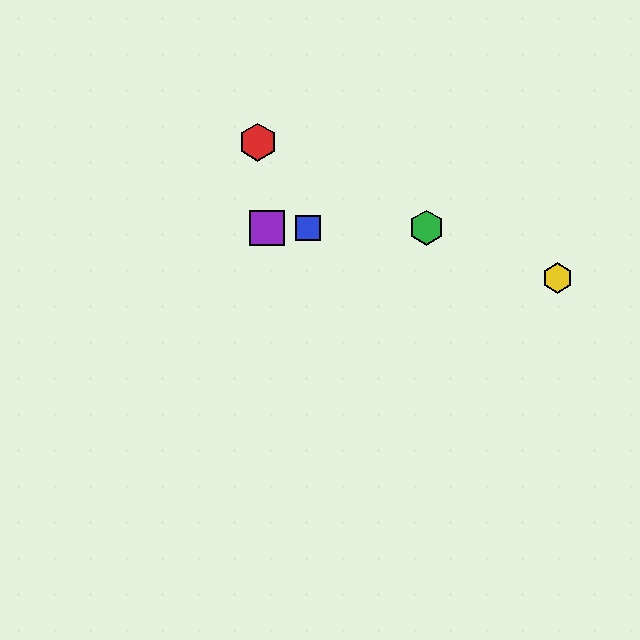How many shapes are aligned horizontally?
3 shapes (the blue square, the green hexagon, the purple square) are aligned horizontally.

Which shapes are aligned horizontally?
The blue square, the green hexagon, the purple square are aligned horizontally.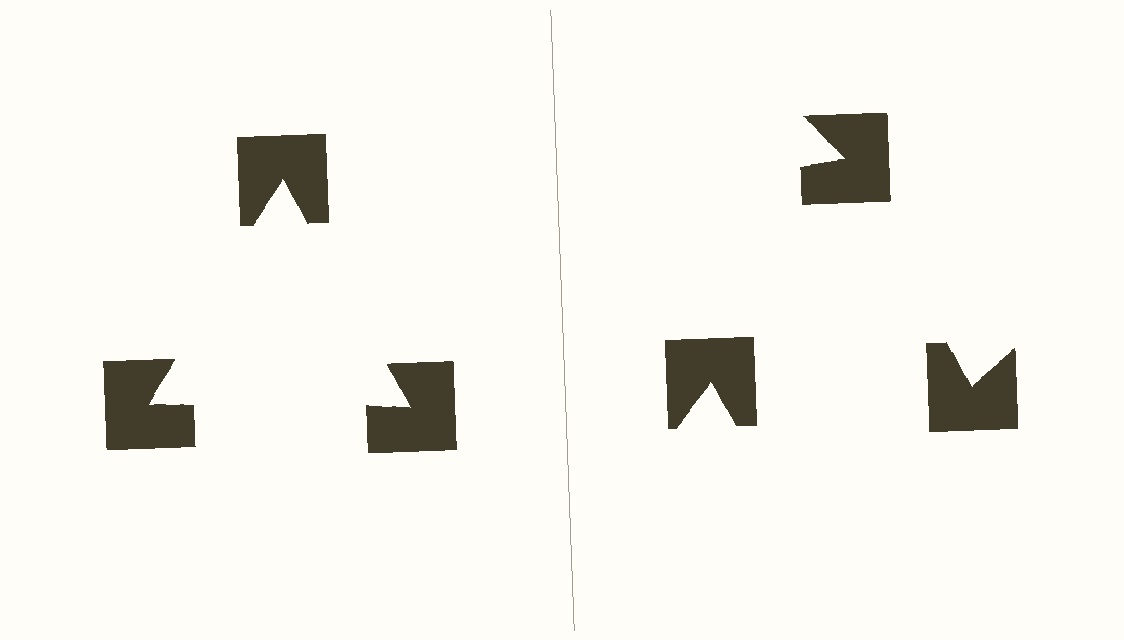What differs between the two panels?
The notched squares are positioned identically on both sides; only the wedge orientations differ. On the left they align to a triangle; on the right they are misaligned.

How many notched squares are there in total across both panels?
6 — 3 on each side.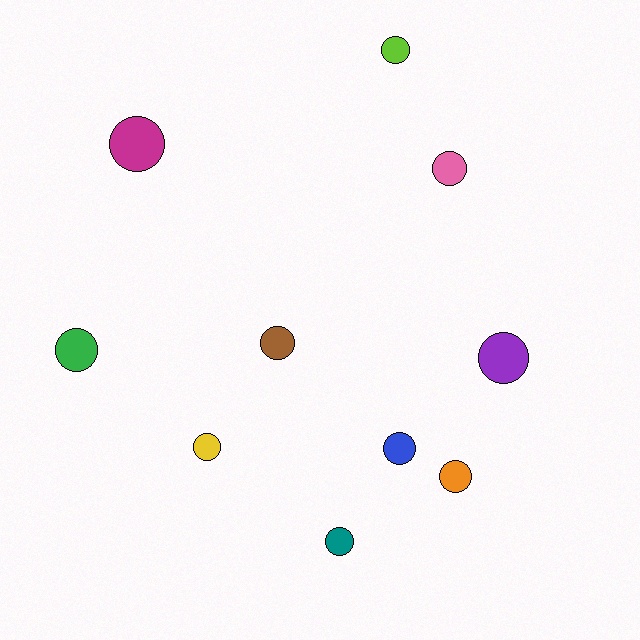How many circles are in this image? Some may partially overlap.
There are 10 circles.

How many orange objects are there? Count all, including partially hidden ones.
There is 1 orange object.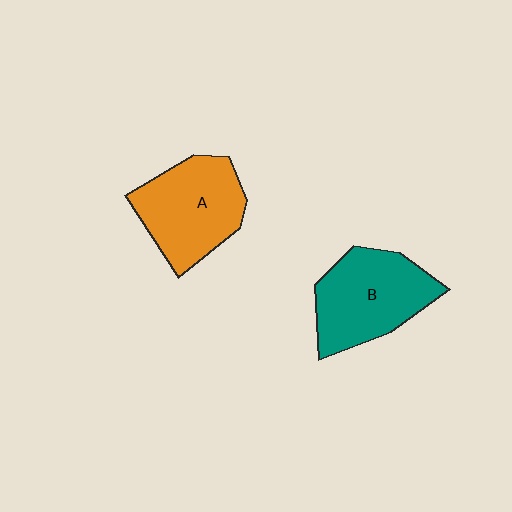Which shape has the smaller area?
Shape A (orange).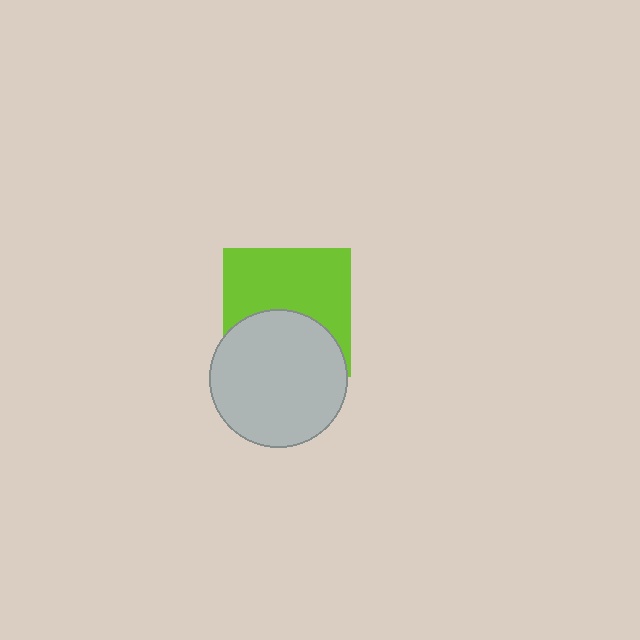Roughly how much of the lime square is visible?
About half of it is visible (roughly 58%).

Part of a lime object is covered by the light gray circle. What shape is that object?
It is a square.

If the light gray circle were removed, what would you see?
You would see the complete lime square.